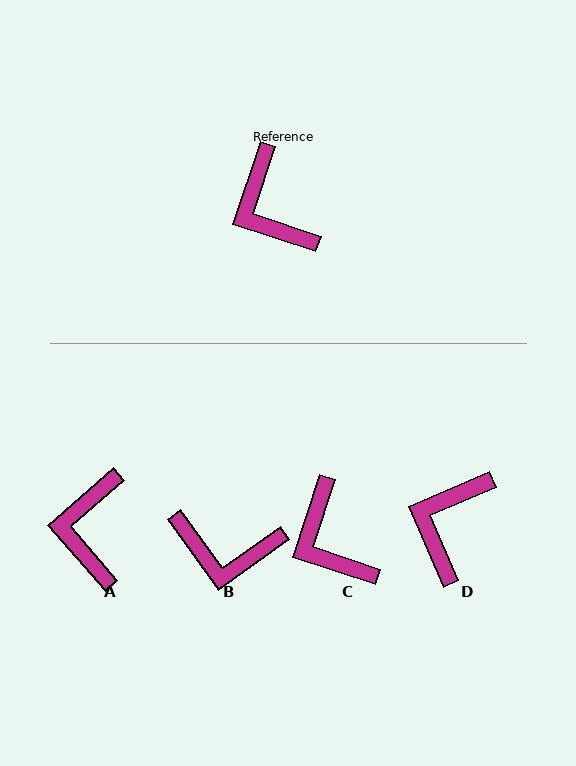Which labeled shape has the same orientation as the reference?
C.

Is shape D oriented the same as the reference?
No, it is off by about 49 degrees.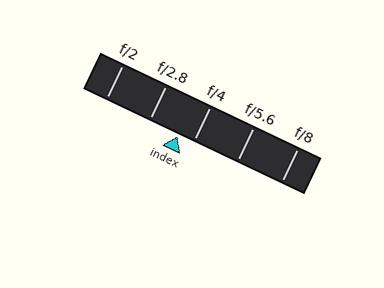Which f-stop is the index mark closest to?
The index mark is closest to f/4.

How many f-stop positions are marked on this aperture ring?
There are 5 f-stop positions marked.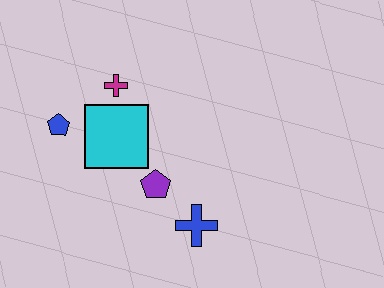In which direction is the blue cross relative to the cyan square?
The blue cross is below the cyan square.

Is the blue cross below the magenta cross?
Yes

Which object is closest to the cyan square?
The magenta cross is closest to the cyan square.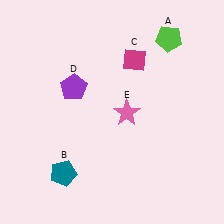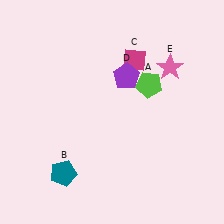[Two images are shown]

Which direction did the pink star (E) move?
The pink star (E) moved up.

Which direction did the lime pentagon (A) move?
The lime pentagon (A) moved down.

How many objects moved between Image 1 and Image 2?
3 objects moved between the two images.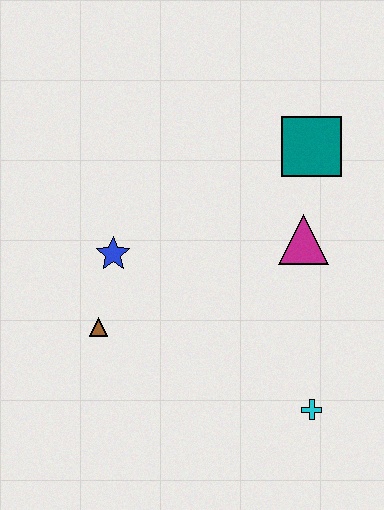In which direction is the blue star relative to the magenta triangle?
The blue star is to the left of the magenta triangle.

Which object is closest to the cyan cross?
The magenta triangle is closest to the cyan cross.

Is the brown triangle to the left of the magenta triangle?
Yes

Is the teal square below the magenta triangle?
No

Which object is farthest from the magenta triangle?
The brown triangle is farthest from the magenta triangle.